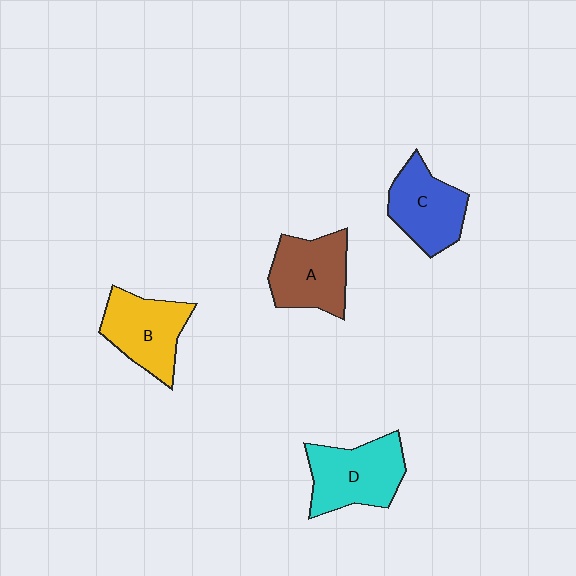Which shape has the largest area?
Shape D (cyan).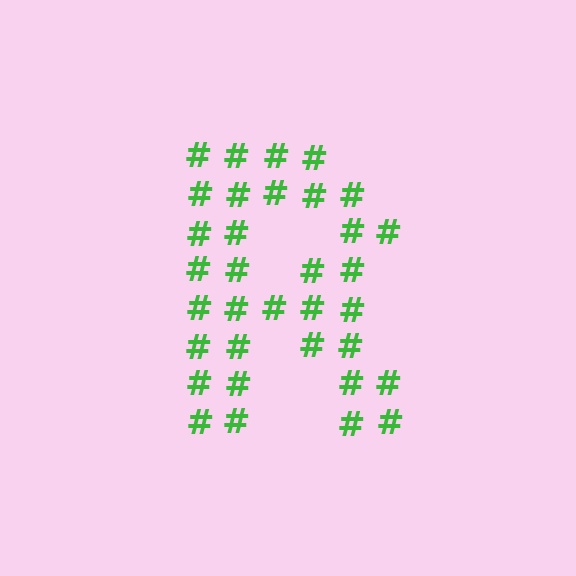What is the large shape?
The large shape is the letter R.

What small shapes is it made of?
It is made of small hash symbols.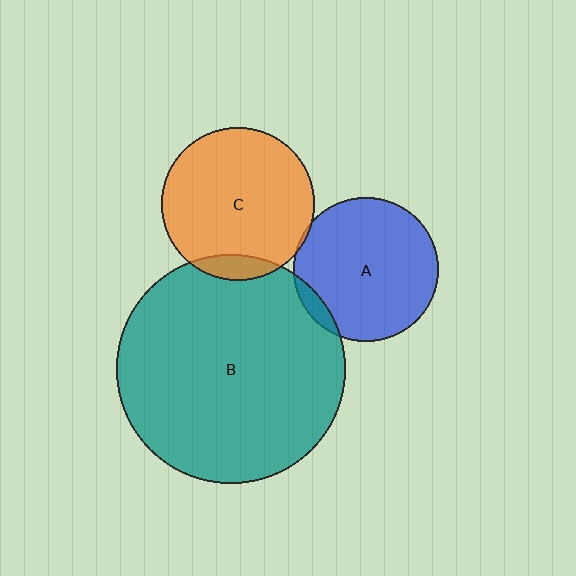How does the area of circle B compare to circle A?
Approximately 2.5 times.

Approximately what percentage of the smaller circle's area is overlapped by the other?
Approximately 5%.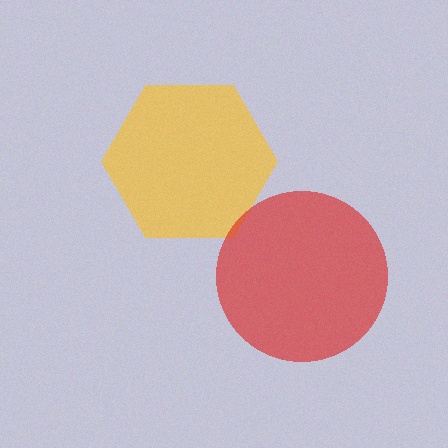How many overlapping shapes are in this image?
There are 2 overlapping shapes in the image.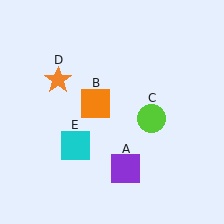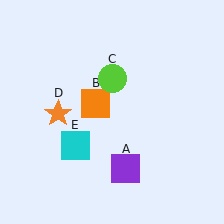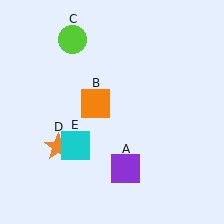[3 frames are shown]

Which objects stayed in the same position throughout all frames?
Purple square (object A) and orange square (object B) and cyan square (object E) remained stationary.